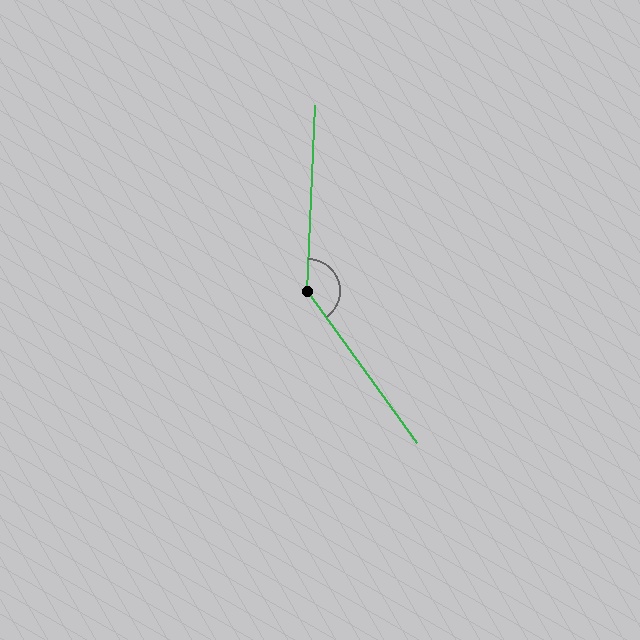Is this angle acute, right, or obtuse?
It is obtuse.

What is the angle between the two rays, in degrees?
Approximately 142 degrees.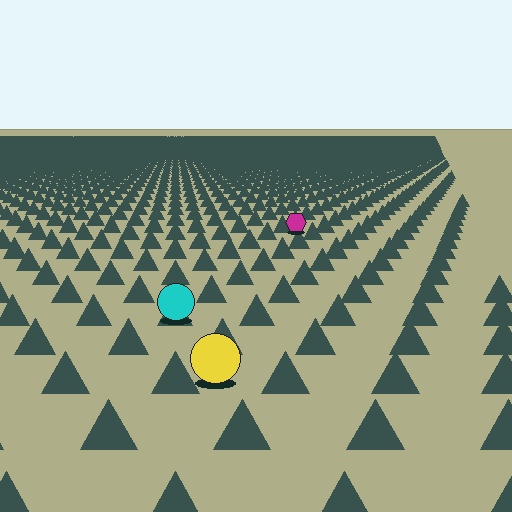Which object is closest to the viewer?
The yellow circle is closest. The texture marks near it are larger and more spread out.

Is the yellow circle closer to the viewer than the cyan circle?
Yes. The yellow circle is closer — you can tell from the texture gradient: the ground texture is coarser near it.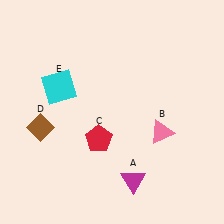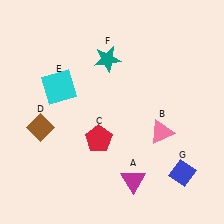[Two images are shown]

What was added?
A teal star (F), a blue diamond (G) were added in Image 2.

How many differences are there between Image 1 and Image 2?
There are 2 differences between the two images.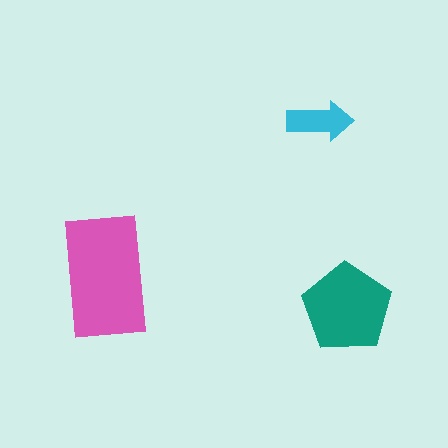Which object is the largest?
The pink rectangle.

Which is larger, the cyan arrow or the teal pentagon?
The teal pentagon.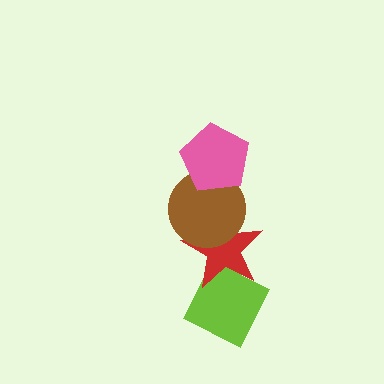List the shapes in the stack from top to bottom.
From top to bottom: the pink pentagon, the brown circle, the red star, the lime diamond.